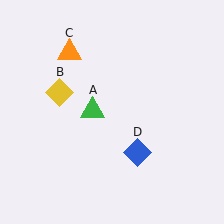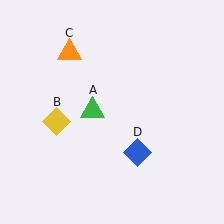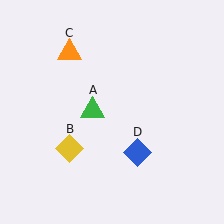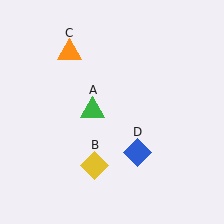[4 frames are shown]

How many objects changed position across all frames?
1 object changed position: yellow diamond (object B).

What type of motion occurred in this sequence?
The yellow diamond (object B) rotated counterclockwise around the center of the scene.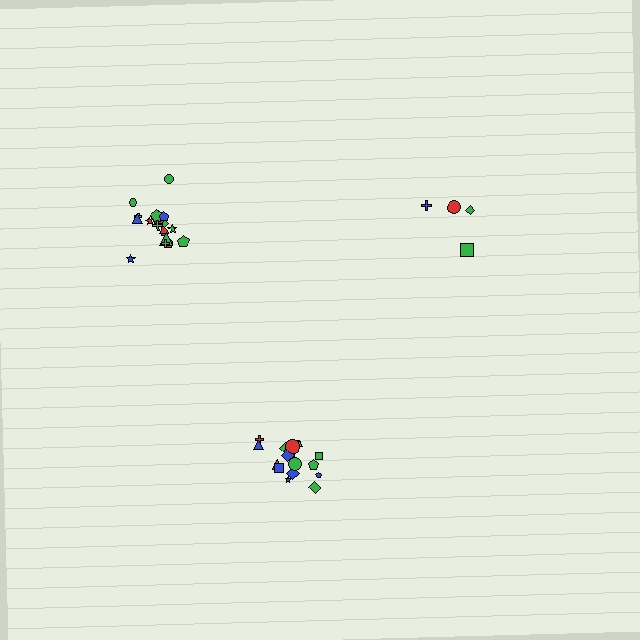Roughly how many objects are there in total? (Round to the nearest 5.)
Roughly 40 objects in total.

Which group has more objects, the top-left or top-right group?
The top-left group.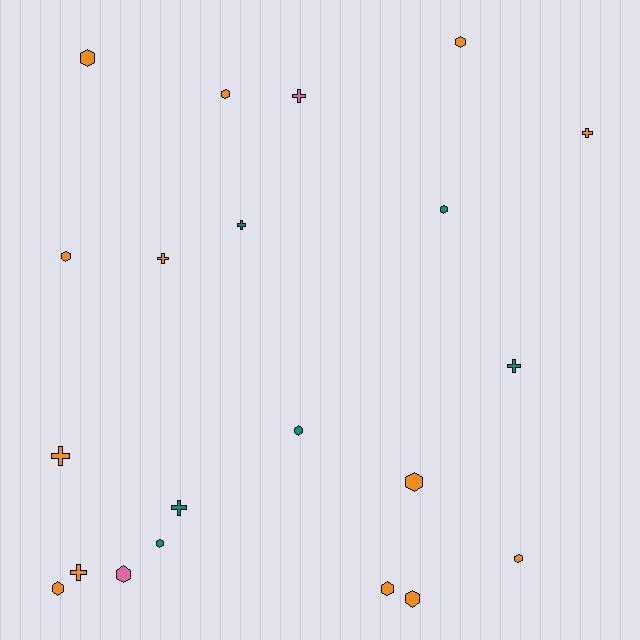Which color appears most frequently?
Orange, with 13 objects.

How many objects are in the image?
There are 21 objects.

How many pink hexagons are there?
There is 1 pink hexagon.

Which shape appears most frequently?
Hexagon, with 13 objects.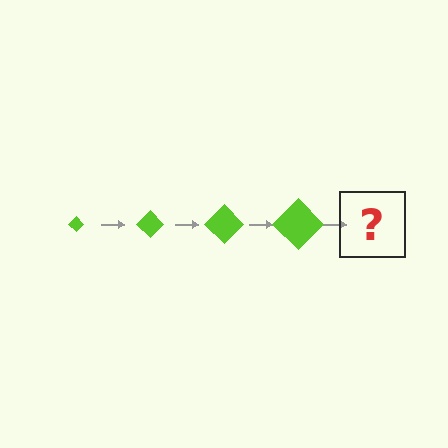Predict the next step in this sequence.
The next step is a lime diamond, larger than the previous one.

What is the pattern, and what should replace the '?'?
The pattern is that the diamond gets progressively larger each step. The '?' should be a lime diamond, larger than the previous one.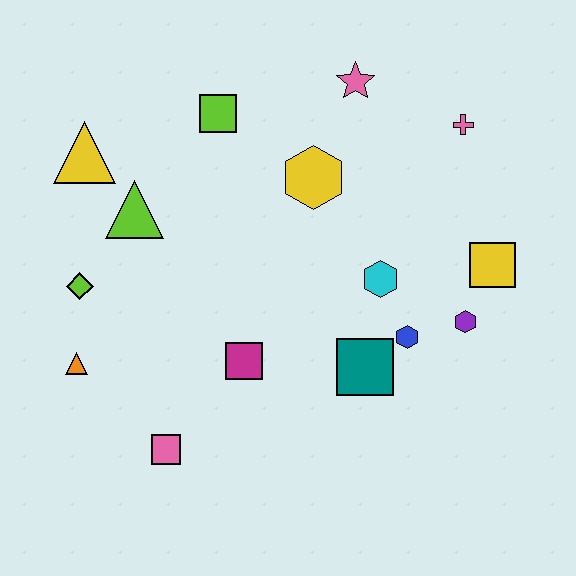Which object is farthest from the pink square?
The pink cross is farthest from the pink square.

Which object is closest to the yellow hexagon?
The pink star is closest to the yellow hexagon.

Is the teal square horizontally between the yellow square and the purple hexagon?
No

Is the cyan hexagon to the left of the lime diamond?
No